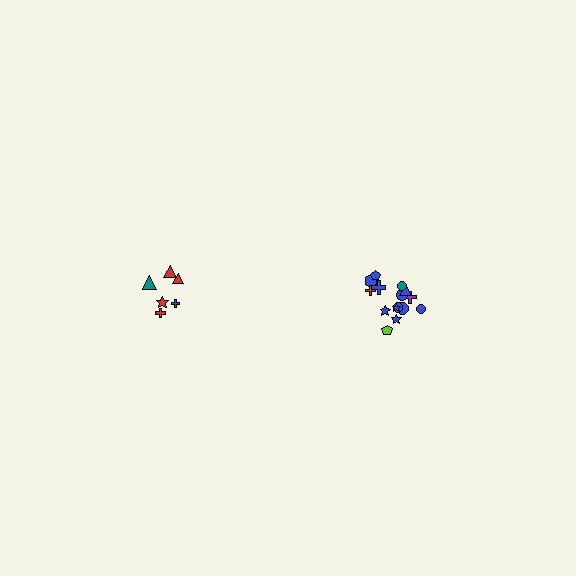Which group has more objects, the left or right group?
The right group.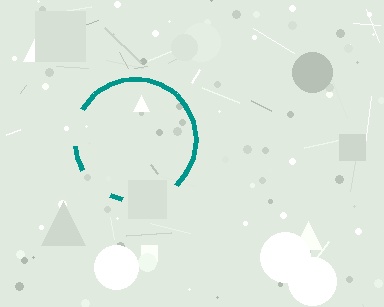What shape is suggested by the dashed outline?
The dashed outline suggests a circle.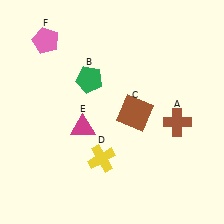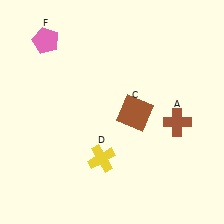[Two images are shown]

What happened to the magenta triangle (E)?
The magenta triangle (E) was removed in Image 2. It was in the bottom-left area of Image 1.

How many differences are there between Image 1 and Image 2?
There are 2 differences between the two images.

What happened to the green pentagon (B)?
The green pentagon (B) was removed in Image 2. It was in the top-left area of Image 1.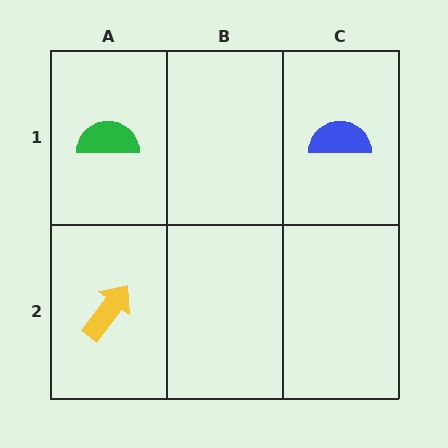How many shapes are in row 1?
2 shapes.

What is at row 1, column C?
A blue semicircle.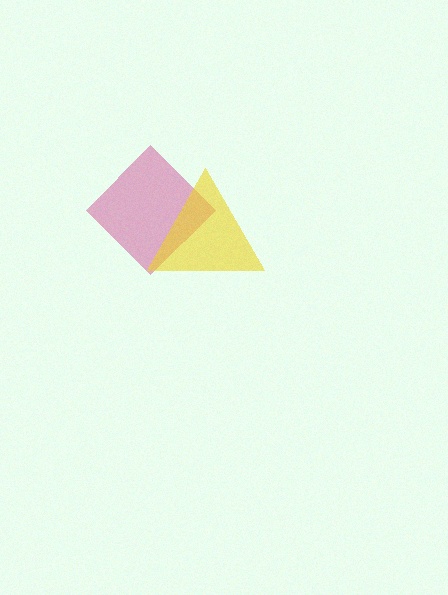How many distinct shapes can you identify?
There are 2 distinct shapes: a magenta diamond, a yellow triangle.